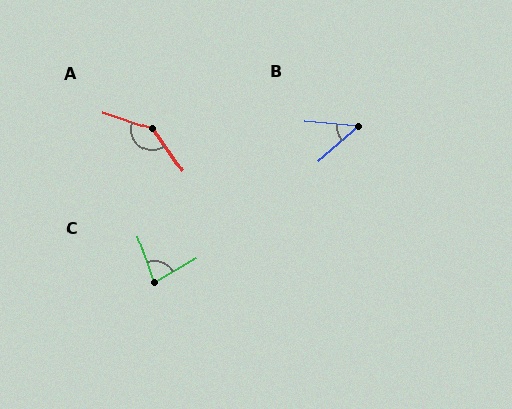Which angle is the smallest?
B, at approximately 47 degrees.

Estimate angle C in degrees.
Approximately 79 degrees.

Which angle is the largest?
A, at approximately 143 degrees.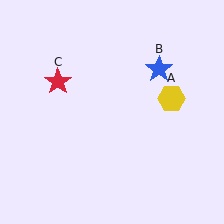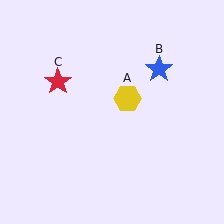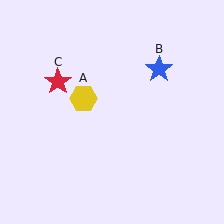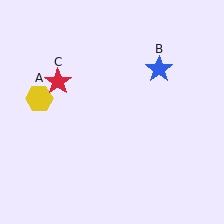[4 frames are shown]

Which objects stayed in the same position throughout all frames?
Blue star (object B) and red star (object C) remained stationary.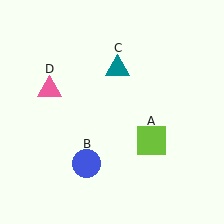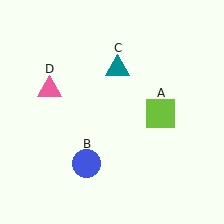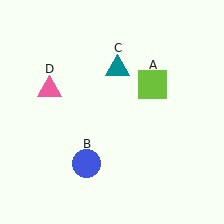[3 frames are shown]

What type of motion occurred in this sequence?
The lime square (object A) rotated counterclockwise around the center of the scene.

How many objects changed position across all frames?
1 object changed position: lime square (object A).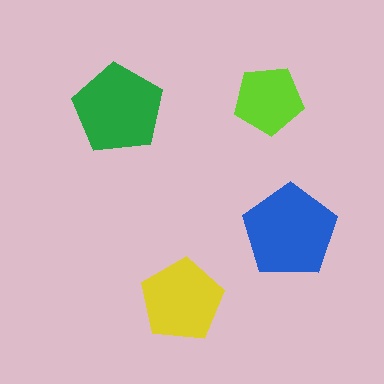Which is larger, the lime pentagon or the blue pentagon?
The blue one.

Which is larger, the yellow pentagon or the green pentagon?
The green one.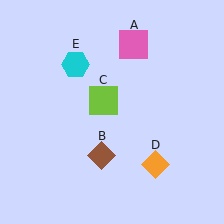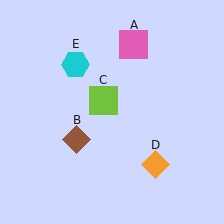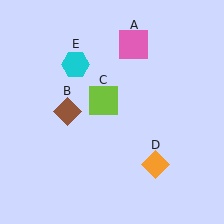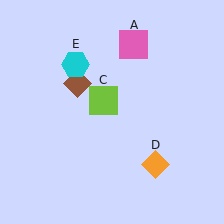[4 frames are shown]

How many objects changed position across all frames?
1 object changed position: brown diamond (object B).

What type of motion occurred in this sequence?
The brown diamond (object B) rotated clockwise around the center of the scene.